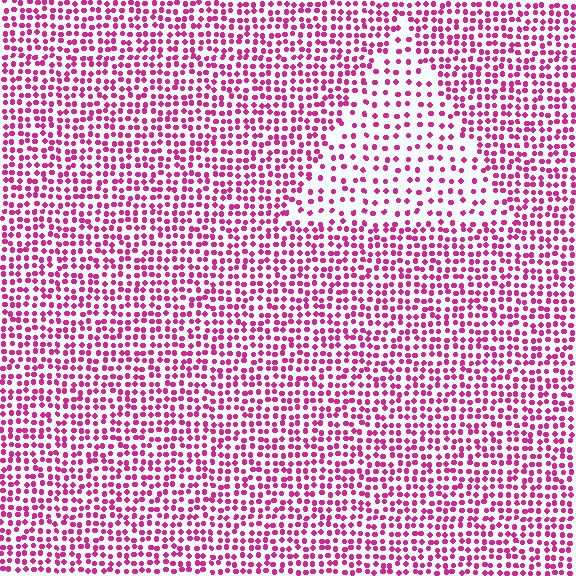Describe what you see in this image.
The image contains small magenta elements arranged at two different densities. A triangle-shaped region is visible where the elements are less densely packed than the surrounding area.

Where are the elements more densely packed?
The elements are more densely packed outside the triangle boundary.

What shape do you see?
I see a triangle.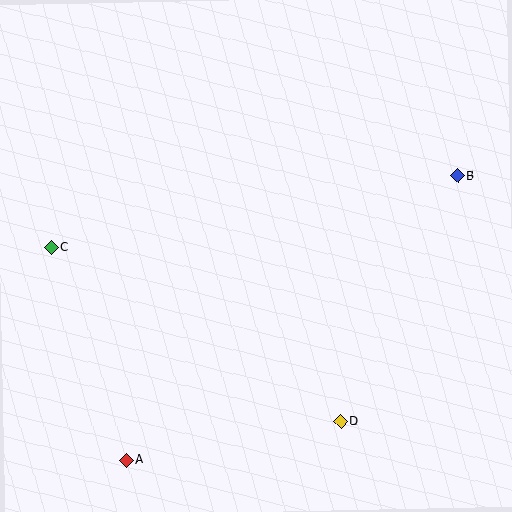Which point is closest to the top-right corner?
Point B is closest to the top-right corner.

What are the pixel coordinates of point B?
Point B is at (458, 176).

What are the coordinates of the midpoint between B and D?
The midpoint between B and D is at (399, 299).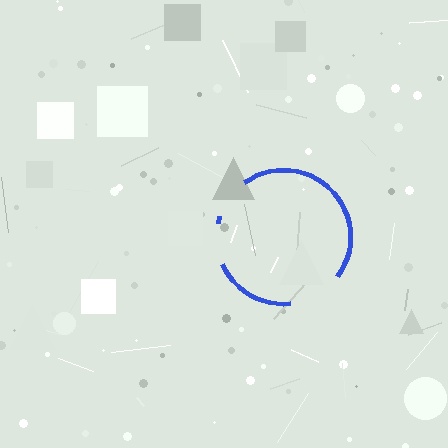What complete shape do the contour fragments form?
The contour fragments form a circle.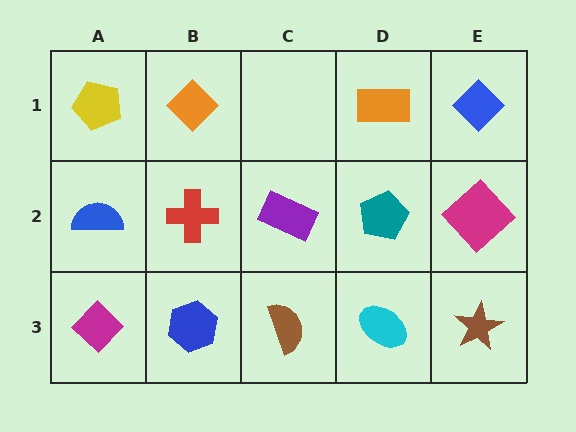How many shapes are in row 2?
5 shapes.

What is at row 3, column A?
A magenta diamond.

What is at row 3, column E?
A brown star.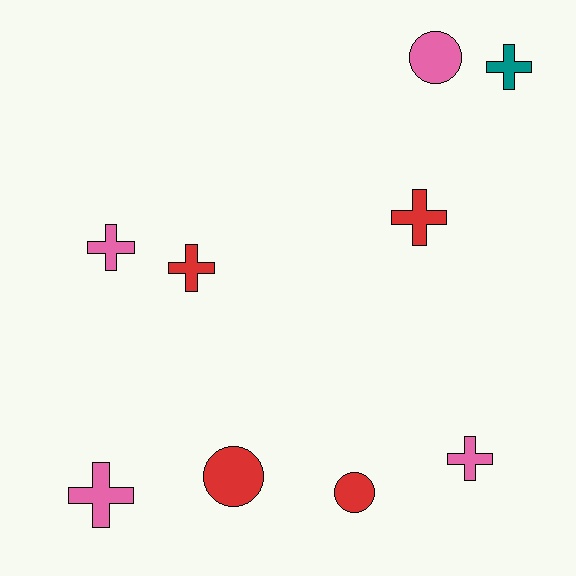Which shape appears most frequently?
Cross, with 6 objects.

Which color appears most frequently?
Red, with 4 objects.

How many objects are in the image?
There are 9 objects.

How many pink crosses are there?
There are 3 pink crosses.